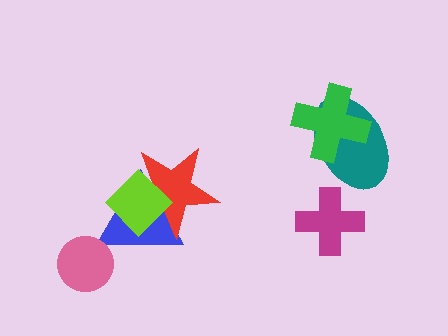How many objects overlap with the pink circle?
0 objects overlap with the pink circle.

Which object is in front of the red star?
The lime diamond is in front of the red star.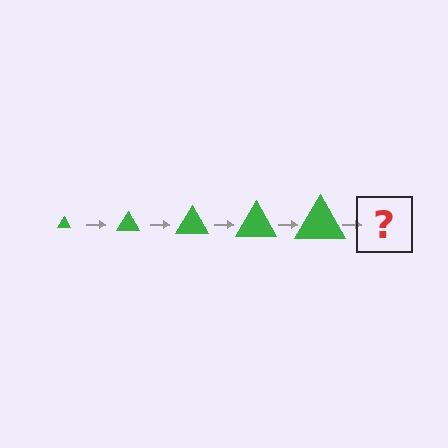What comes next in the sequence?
The next element should be a green triangle, larger than the previous one.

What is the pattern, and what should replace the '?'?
The pattern is that the triangle gets progressively larger each step. The '?' should be a green triangle, larger than the previous one.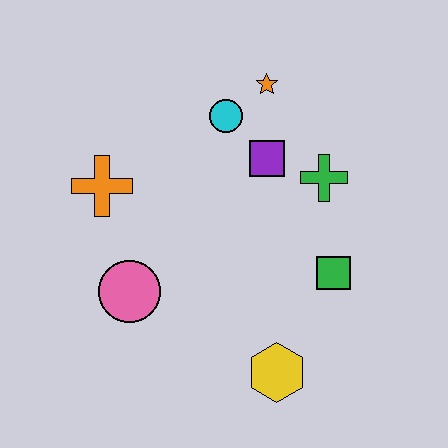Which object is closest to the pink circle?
The orange cross is closest to the pink circle.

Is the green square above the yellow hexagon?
Yes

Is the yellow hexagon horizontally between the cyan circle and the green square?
Yes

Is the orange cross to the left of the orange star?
Yes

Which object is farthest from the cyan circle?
The yellow hexagon is farthest from the cyan circle.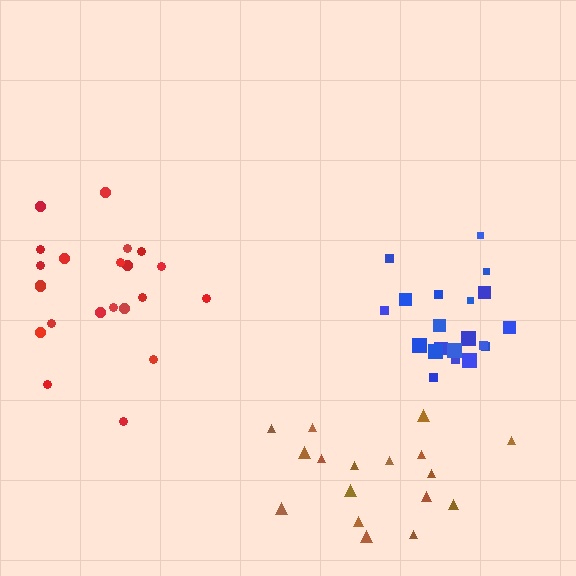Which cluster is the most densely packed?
Blue.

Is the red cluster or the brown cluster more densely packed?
Brown.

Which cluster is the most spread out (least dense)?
Red.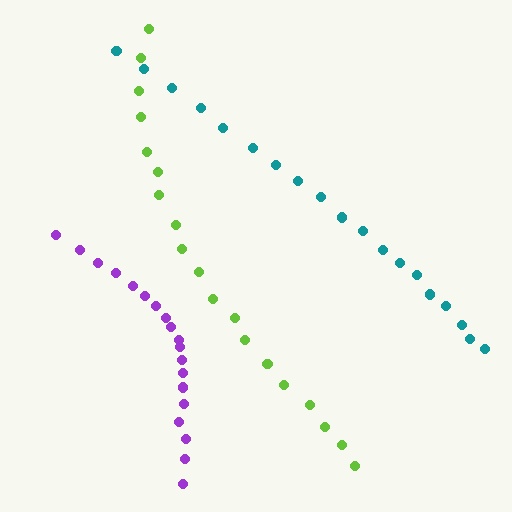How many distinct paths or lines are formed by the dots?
There are 3 distinct paths.